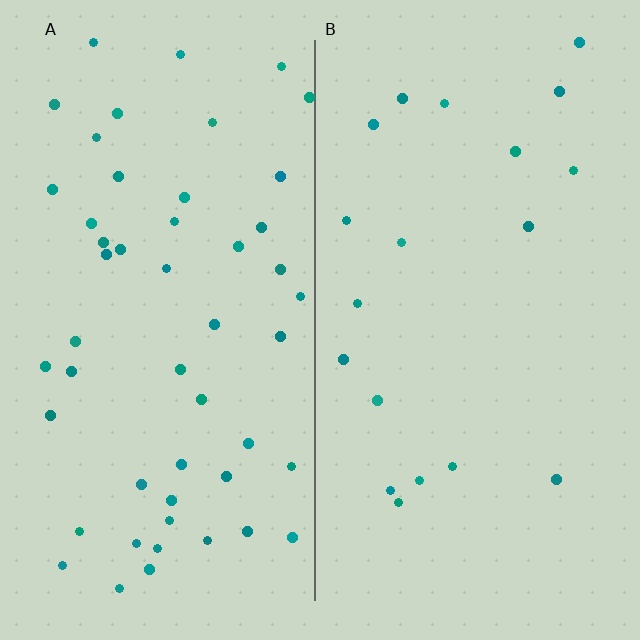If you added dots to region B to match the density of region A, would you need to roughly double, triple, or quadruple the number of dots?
Approximately triple.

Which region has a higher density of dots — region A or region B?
A (the left).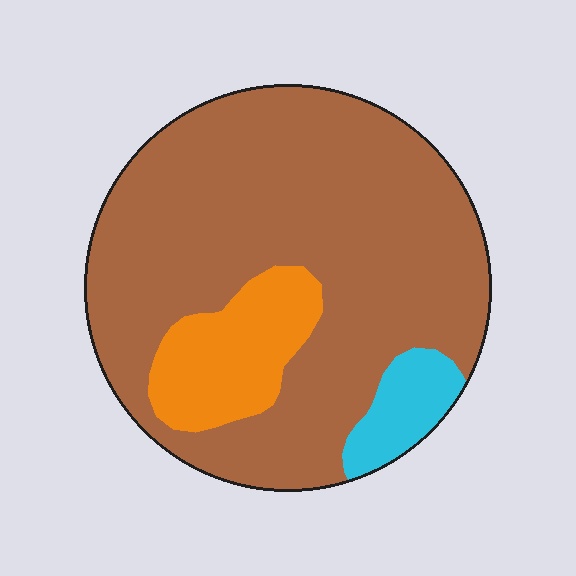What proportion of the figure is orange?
Orange takes up less than a sixth of the figure.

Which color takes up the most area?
Brown, at roughly 80%.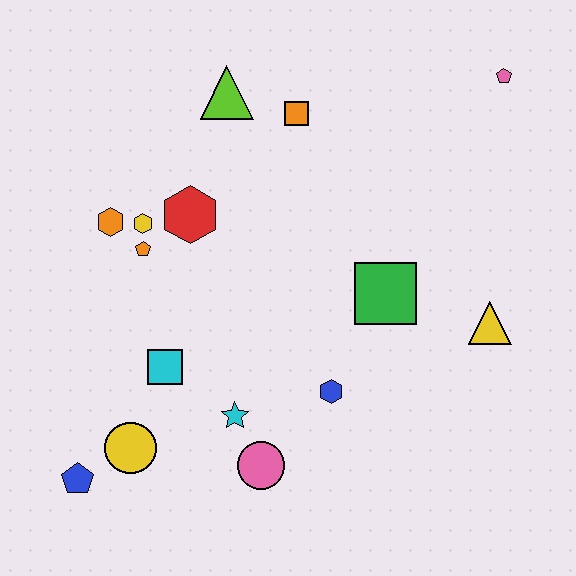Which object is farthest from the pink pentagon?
The blue pentagon is farthest from the pink pentagon.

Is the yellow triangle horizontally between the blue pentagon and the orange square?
No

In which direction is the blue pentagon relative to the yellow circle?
The blue pentagon is to the left of the yellow circle.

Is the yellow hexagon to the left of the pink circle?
Yes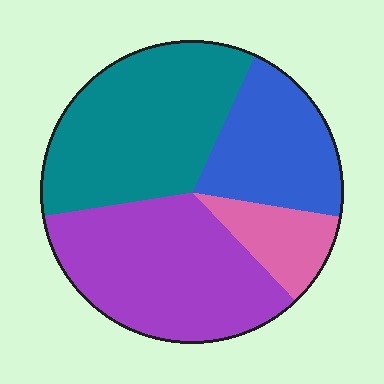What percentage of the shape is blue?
Blue covers roughly 20% of the shape.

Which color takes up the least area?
Pink, at roughly 10%.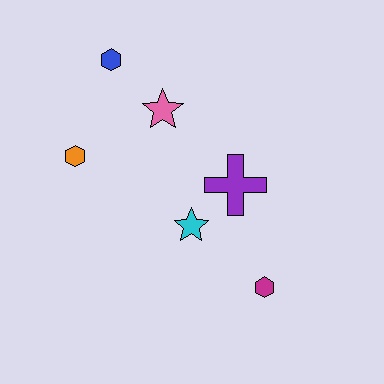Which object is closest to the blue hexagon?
The pink star is closest to the blue hexagon.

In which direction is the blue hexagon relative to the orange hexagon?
The blue hexagon is above the orange hexagon.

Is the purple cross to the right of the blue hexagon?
Yes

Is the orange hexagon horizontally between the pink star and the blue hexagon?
No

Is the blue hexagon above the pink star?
Yes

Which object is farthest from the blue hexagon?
The magenta hexagon is farthest from the blue hexagon.